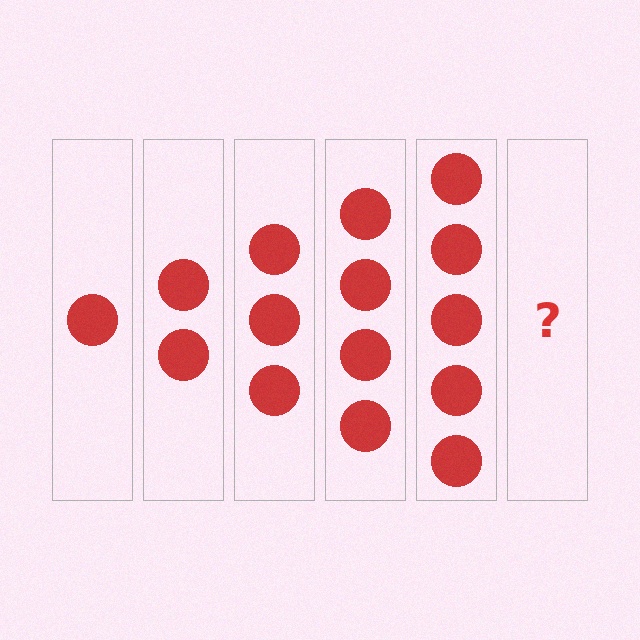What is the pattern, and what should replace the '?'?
The pattern is that each step adds one more circle. The '?' should be 6 circles.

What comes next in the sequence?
The next element should be 6 circles.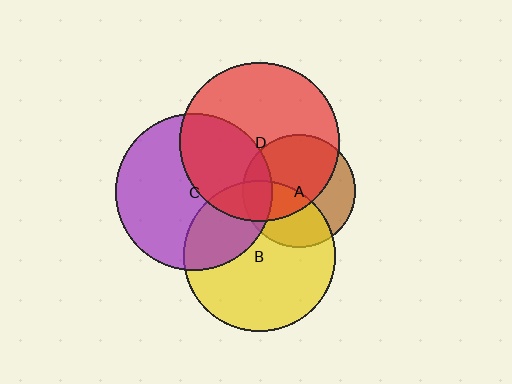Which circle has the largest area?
Circle D (red).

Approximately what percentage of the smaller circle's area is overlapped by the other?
Approximately 60%.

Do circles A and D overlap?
Yes.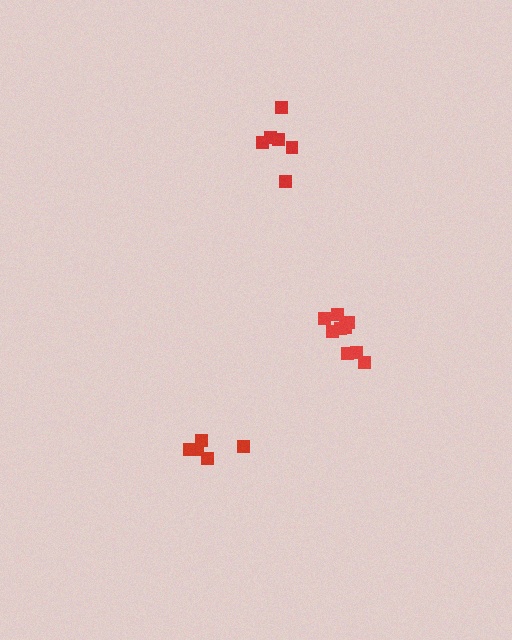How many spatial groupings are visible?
There are 3 spatial groupings.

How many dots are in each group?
Group 1: 6 dots, Group 2: 9 dots, Group 3: 5 dots (20 total).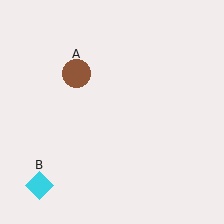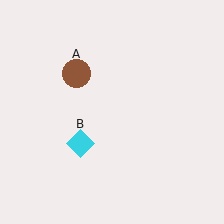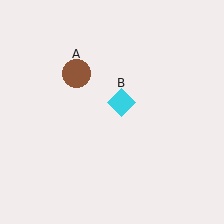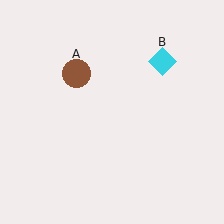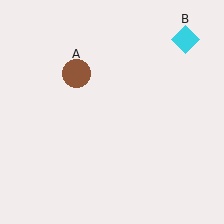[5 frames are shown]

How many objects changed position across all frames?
1 object changed position: cyan diamond (object B).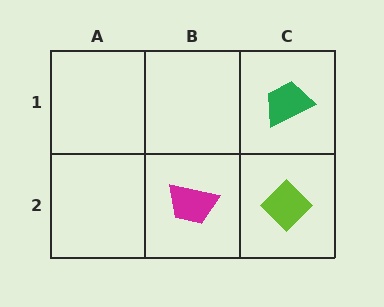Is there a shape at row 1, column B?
No, that cell is empty.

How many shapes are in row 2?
2 shapes.